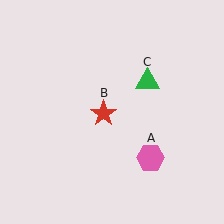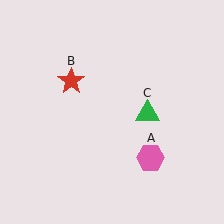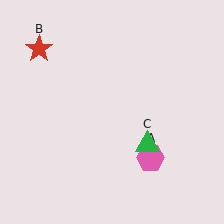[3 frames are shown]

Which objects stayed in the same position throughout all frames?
Pink hexagon (object A) remained stationary.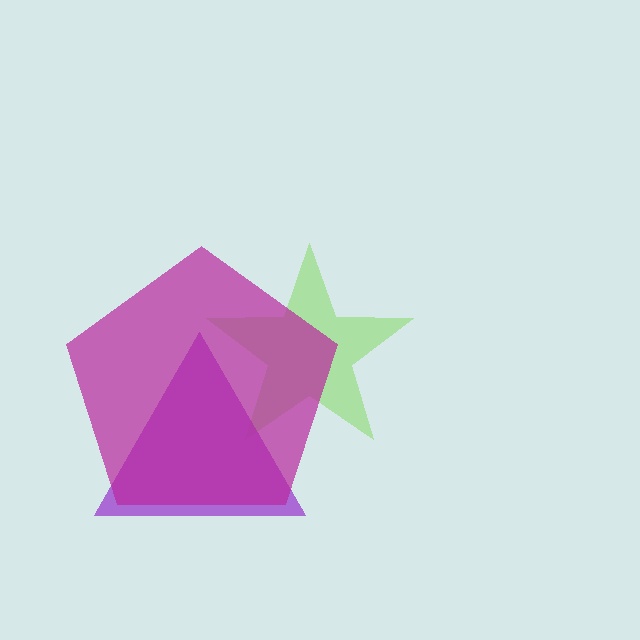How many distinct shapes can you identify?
There are 3 distinct shapes: a lime star, a purple triangle, a magenta pentagon.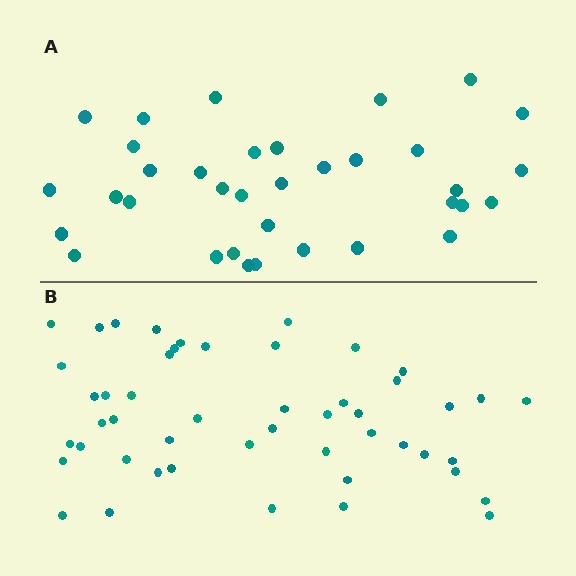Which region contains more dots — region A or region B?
Region B (the bottom region) has more dots.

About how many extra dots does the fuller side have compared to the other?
Region B has approximately 15 more dots than region A.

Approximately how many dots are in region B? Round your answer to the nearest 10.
About 50 dots. (The exact count is 49, which rounds to 50.)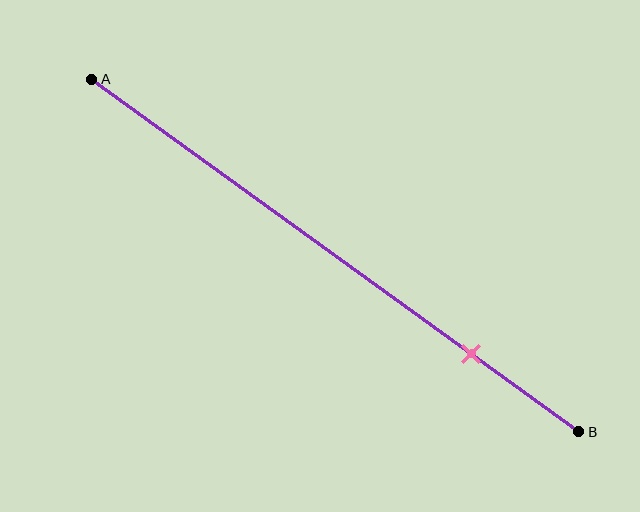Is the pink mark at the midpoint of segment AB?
No, the mark is at about 80% from A, not at the 50% midpoint.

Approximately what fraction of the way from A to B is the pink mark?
The pink mark is approximately 80% of the way from A to B.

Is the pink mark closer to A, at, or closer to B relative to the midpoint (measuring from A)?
The pink mark is closer to point B than the midpoint of segment AB.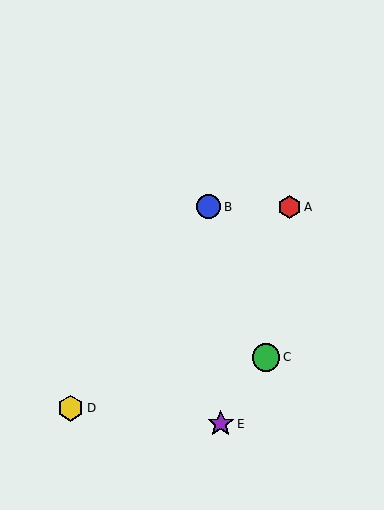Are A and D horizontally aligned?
No, A is at y≈207 and D is at y≈408.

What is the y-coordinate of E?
Object E is at y≈424.